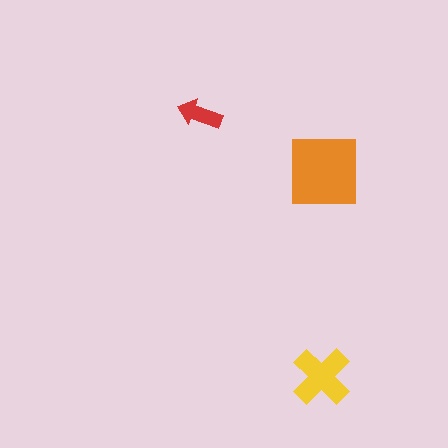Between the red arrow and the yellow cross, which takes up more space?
The yellow cross.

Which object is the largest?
The orange square.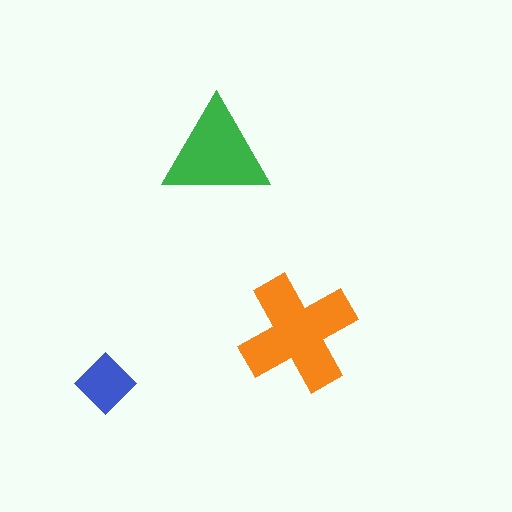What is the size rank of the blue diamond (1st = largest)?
3rd.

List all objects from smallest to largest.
The blue diamond, the green triangle, the orange cross.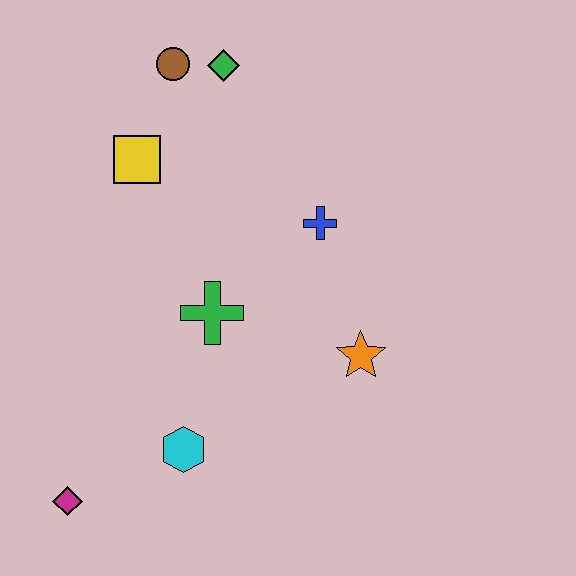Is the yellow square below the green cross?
No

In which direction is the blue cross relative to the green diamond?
The blue cross is below the green diamond.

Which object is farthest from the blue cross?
The magenta diamond is farthest from the blue cross.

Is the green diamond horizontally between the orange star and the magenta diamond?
Yes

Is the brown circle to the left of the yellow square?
No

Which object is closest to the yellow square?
The brown circle is closest to the yellow square.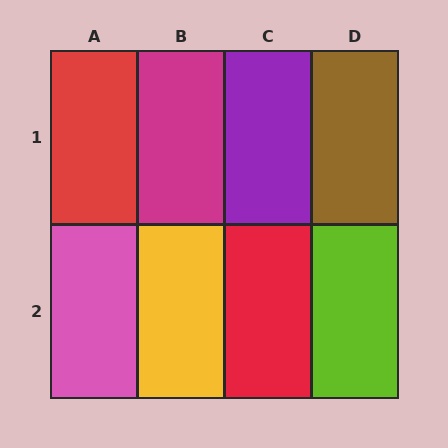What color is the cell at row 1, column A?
Red.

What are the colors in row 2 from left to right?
Pink, yellow, red, lime.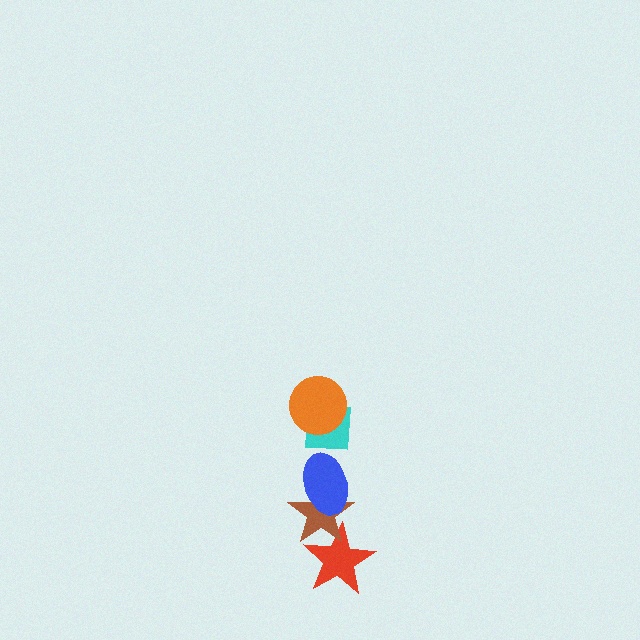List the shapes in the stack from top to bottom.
From top to bottom: the orange circle, the cyan square, the blue ellipse, the brown star, the red star.